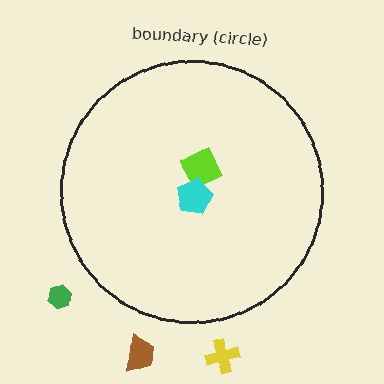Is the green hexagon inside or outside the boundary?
Outside.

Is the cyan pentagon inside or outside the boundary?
Inside.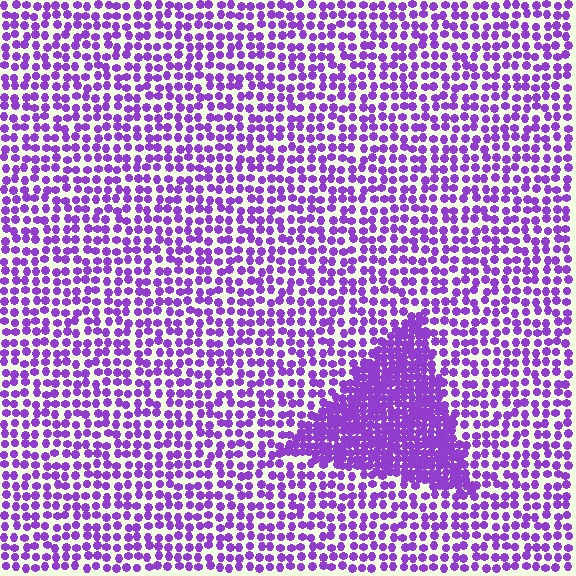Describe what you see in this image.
The image contains small purple elements arranged at two different densities. A triangle-shaped region is visible where the elements are more densely packed than the surrounding area.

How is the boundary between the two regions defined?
The boundary is defined by a change in element density (approximately 2.3x ratio). All elements are the same color, size, and shape.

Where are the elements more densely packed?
The elements are more densely packed inside the triangle boundary.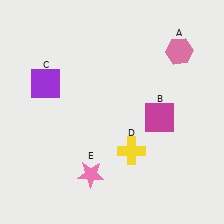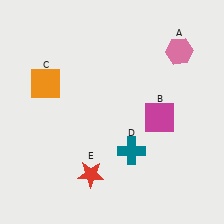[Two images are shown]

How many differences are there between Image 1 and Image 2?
There are 3 differences between the two images.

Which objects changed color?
C changed from purple to orange. D changed from yellow to teal. E changed from pink to red.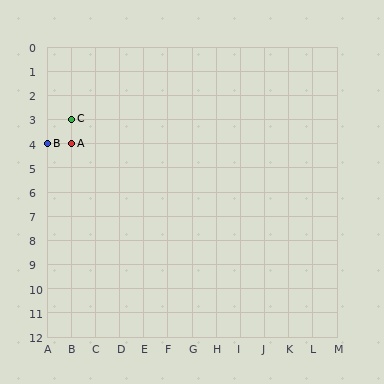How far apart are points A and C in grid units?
Points A and C are 1 row apart.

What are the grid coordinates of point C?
Point C is at grid coordinates (B, 3).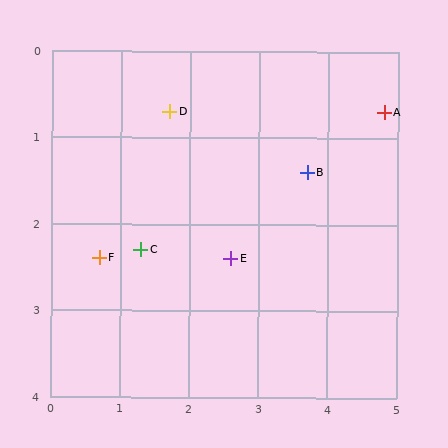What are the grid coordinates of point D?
Point D is at approximately (1.7, 0.7).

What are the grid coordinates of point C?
Point C is at approximately (1.3, 2.3).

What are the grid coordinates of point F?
Point F is at approximately (0.7, 2.4).